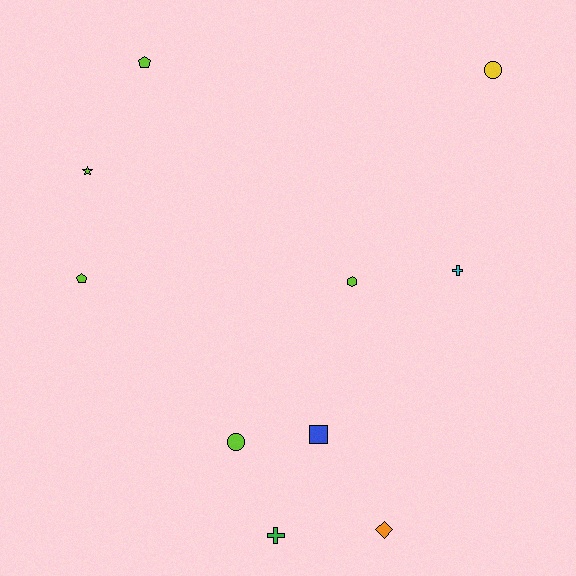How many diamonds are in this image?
There is 1 diamond.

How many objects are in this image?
There are 10 objects.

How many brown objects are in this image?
There are no brown objects.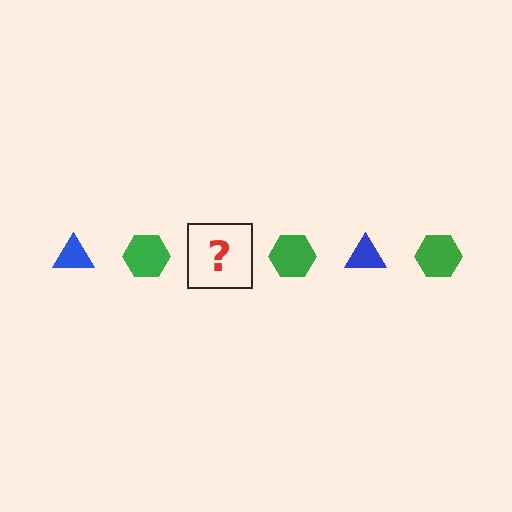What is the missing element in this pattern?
The missing element is a blue triangle.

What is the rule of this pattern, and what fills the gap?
The rule is that the pattern alternates between blue triangle and green hexagon. The gap should be filled with a blue triangle.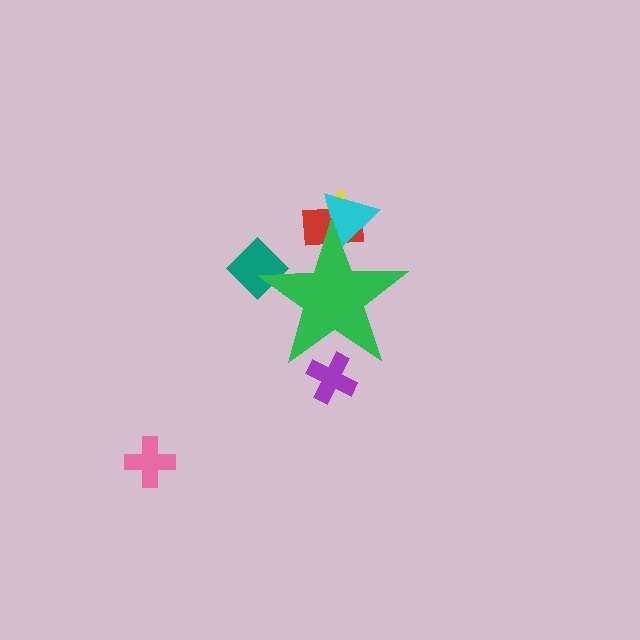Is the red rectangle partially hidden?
Yes, the red rectangle is partially hidden behind the green star.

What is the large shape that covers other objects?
A green star.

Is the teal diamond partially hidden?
Yes, the teal diamond is partially hidden behind the green star.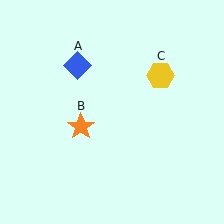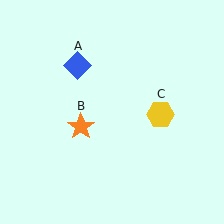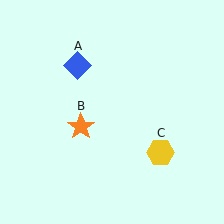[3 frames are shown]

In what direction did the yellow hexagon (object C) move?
The yellow hexagon (object C) moved down.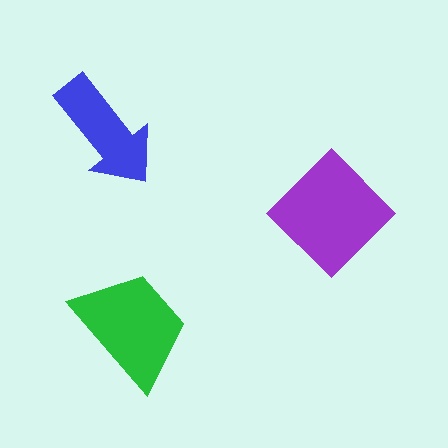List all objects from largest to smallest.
The purple diamond, the green trapezoid, the blue arrow.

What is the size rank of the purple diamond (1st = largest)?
1st.